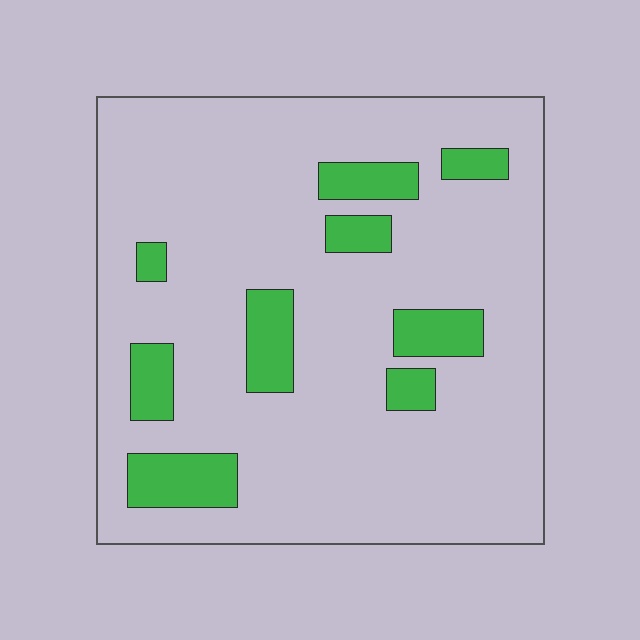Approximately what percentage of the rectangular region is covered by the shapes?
Approximately 15%.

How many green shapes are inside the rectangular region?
9.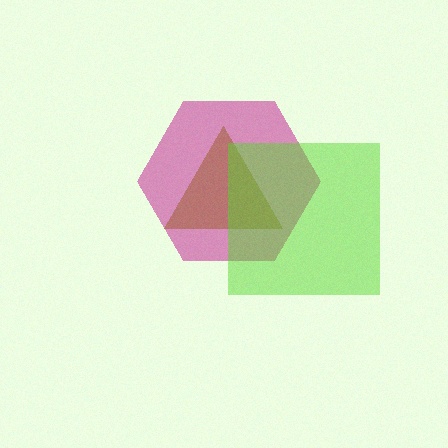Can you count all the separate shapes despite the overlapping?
Yes, there are 3 separate shapes.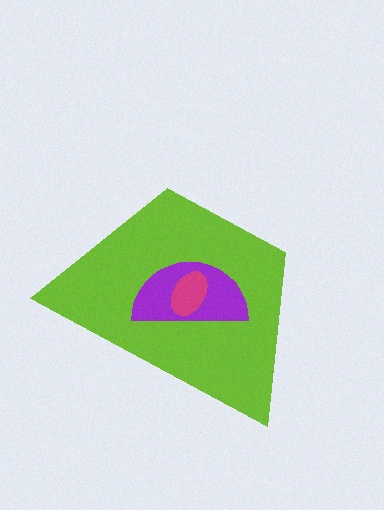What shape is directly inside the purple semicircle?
The magenta ellipse.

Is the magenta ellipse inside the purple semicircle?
Yes.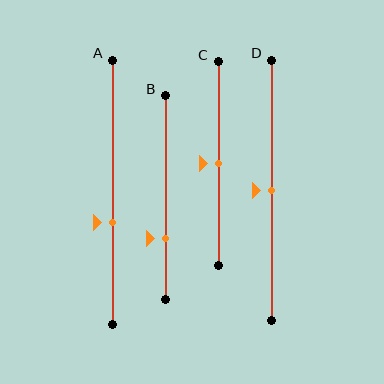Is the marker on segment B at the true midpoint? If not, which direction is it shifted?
No, the marker on segment B is shifted downward by about 20% of the segment length.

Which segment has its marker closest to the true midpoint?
Segment C has its marker closest to the true midpoint.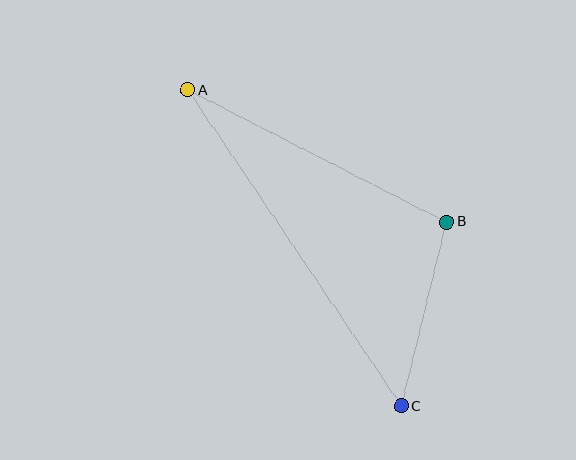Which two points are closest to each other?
Points B and C are closest to each other.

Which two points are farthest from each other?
Points A and C are farthest from each other.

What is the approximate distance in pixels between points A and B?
The distance between A and B is approximately 290 pixels.